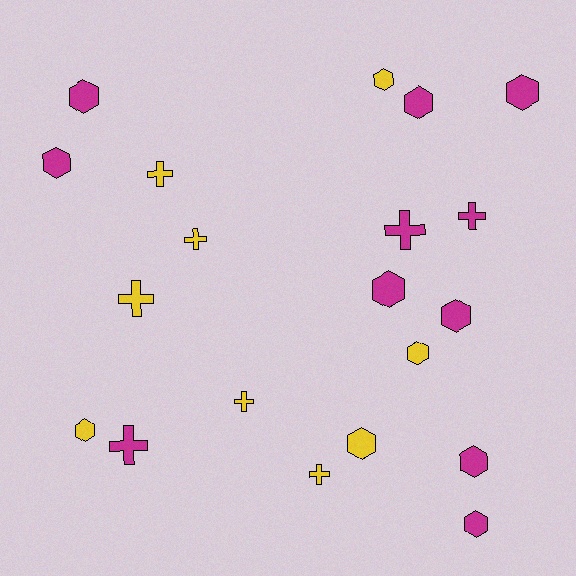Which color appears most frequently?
Magenta, with 11 objects.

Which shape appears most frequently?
Hexagon, with 12 objects.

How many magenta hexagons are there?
There are 8 magenta hexagons.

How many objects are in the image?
There are 20 objects.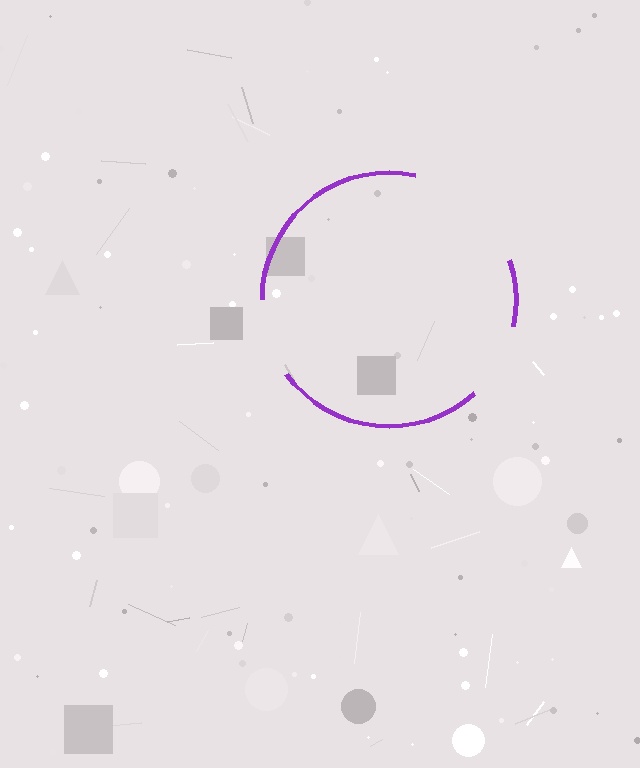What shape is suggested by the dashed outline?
The dashed outline suggests a circle.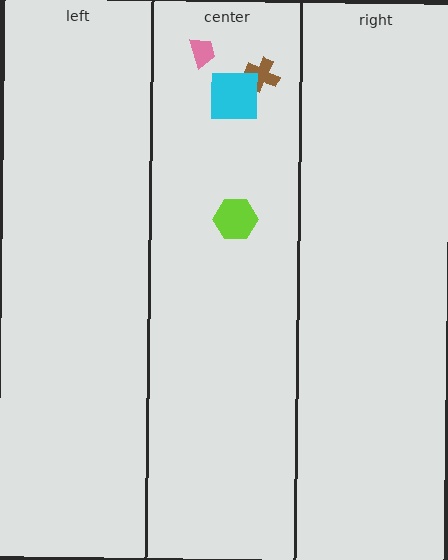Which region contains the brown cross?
The center region.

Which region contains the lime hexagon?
The center region.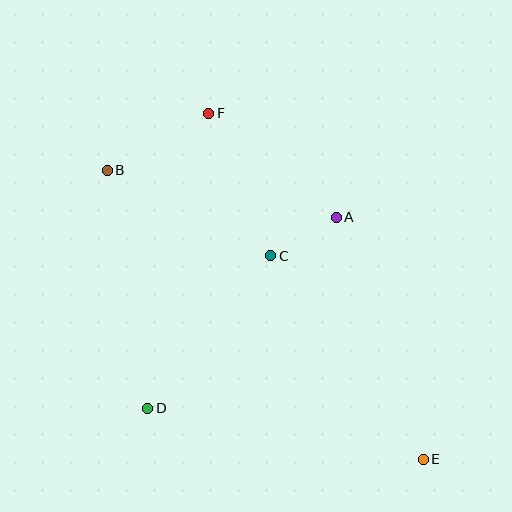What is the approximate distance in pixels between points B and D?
The distance between B and D is approximately 242 pixels.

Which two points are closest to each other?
Points A and C are closest to each other.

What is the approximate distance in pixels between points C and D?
The distance between C and D is approximately 196 pixels.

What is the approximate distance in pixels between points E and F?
The distance between E and F is approximately 407 pixels.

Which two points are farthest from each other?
Points B and E are farthest from each other.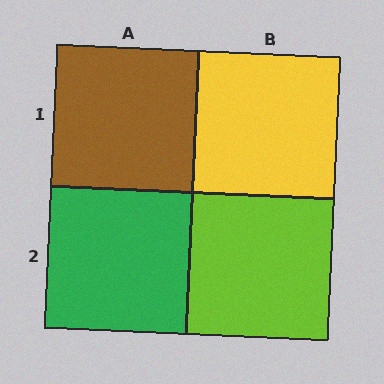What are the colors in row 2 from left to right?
Green, lime.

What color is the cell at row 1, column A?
Brown.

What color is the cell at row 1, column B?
Yellow.